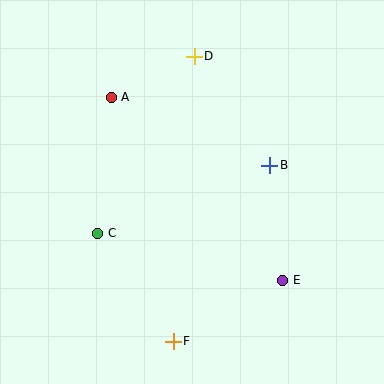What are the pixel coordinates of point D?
Point D is at (194, 56).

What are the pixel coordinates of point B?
Point B is at (270, 165).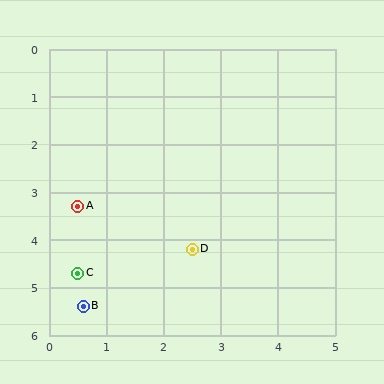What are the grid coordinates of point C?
Point C is at approximately (0.5, 4.7).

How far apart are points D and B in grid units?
Points D and B are about 2.2 grid units apart.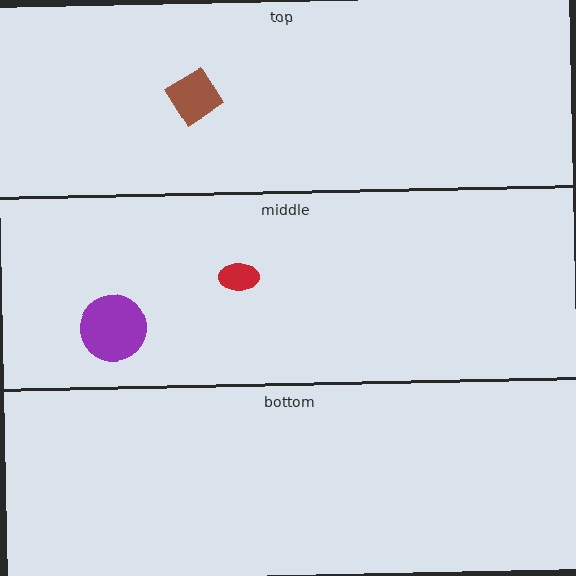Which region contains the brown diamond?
The top region.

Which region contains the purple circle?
The middle region.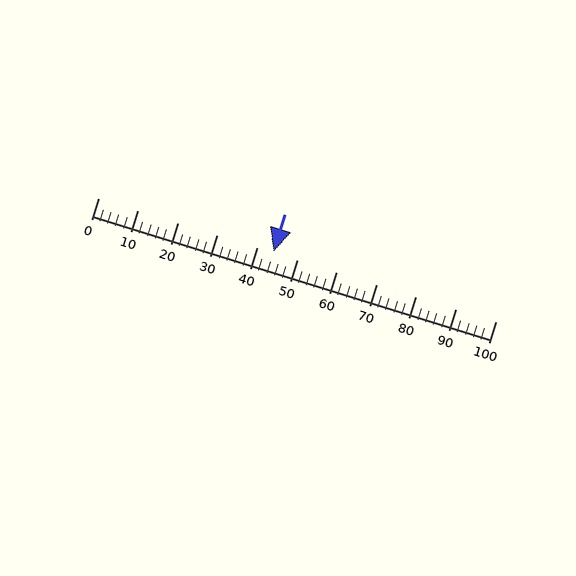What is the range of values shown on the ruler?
The ruler shows values from 0 to 100.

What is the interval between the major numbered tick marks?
The major tick marks are spaced 10 units apart.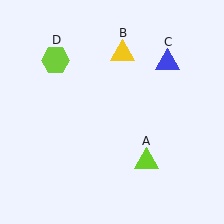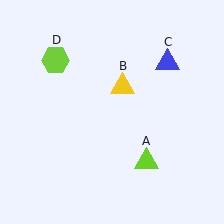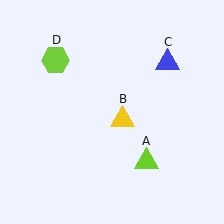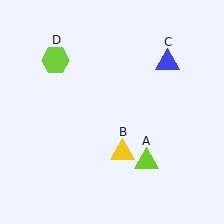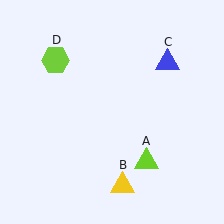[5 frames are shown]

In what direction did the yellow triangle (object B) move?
The yellow triangle (object B) moved down.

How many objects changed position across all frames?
1 object changed position: yellow triangle (object B).